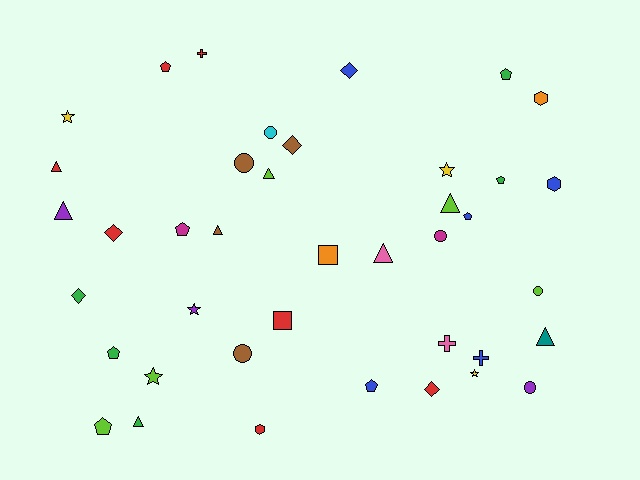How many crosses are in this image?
There are 3 crosses.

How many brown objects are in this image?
There are 4 brown objects.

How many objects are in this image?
There are 40 objects.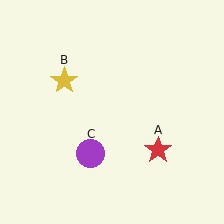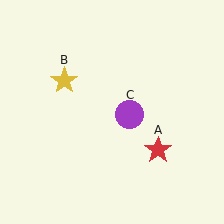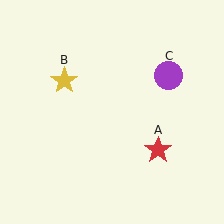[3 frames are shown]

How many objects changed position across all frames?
1 object changed position: purple circle (object C).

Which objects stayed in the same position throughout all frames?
Red star (object A) and yellow star (object B) remained stationary.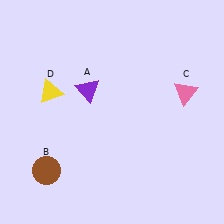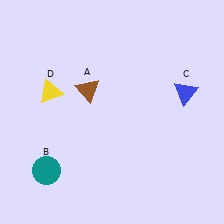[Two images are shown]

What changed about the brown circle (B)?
In Image 1, B is brown. In Image 2, it changed to teal.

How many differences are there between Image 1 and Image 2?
There are 3 differences between the two images.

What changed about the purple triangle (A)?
In Image 1, A is purple. In Image 2, it changed to brown.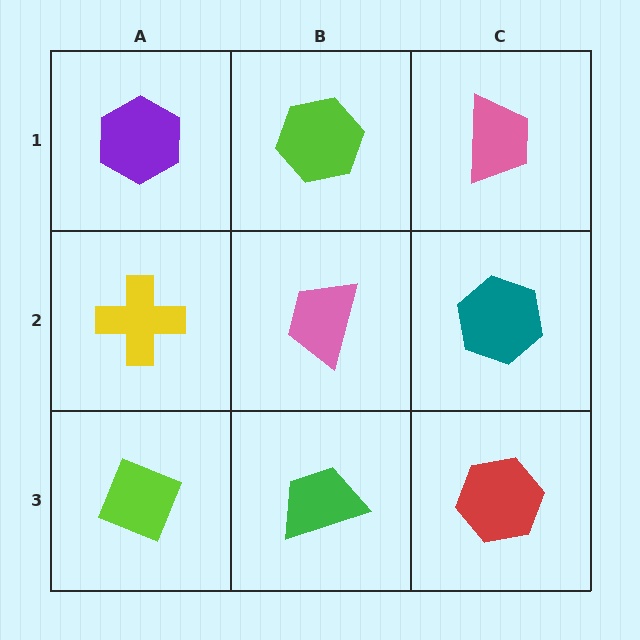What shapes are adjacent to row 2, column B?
A lime hexagon (row 1, column B), a green trapezoid (row 3, column B), a yellow cross (row 2, column A), a teal hexagon (row 2, column C).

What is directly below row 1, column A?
A yellow cross.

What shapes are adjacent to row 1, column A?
A yellow cross (row 2, column A), a lime hexagon (row 1, column B).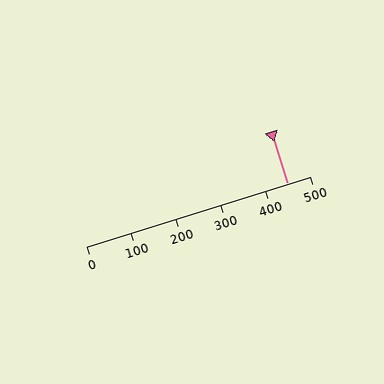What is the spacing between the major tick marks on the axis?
The major ticks are spaced 100 apart.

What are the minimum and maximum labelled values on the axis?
The axis runs from 0 to 500.